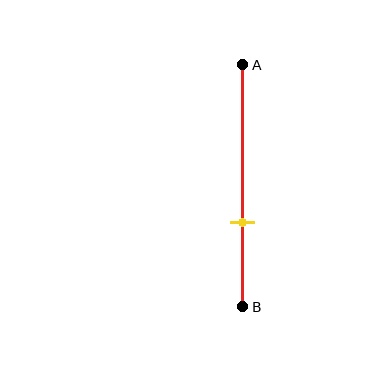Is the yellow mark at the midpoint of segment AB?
No, the mark is at about 65% from A, not at the 50% midpoint.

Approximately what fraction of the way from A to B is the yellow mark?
The yellow mark is approximately 65% of the way from A to B.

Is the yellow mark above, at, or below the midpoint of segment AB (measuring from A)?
The yellow mark is below the midpoint of segment AB.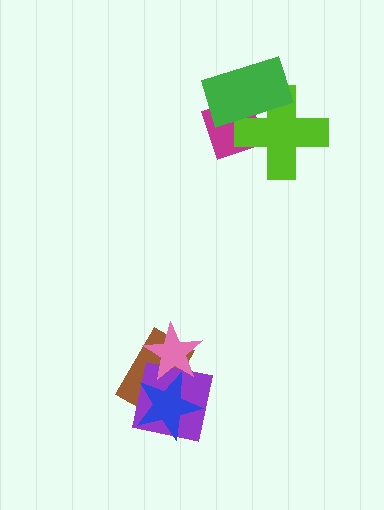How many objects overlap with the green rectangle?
2 objects overlap with the green rectangle.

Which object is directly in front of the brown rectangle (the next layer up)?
The purple square is directly in front of the brown rectangle.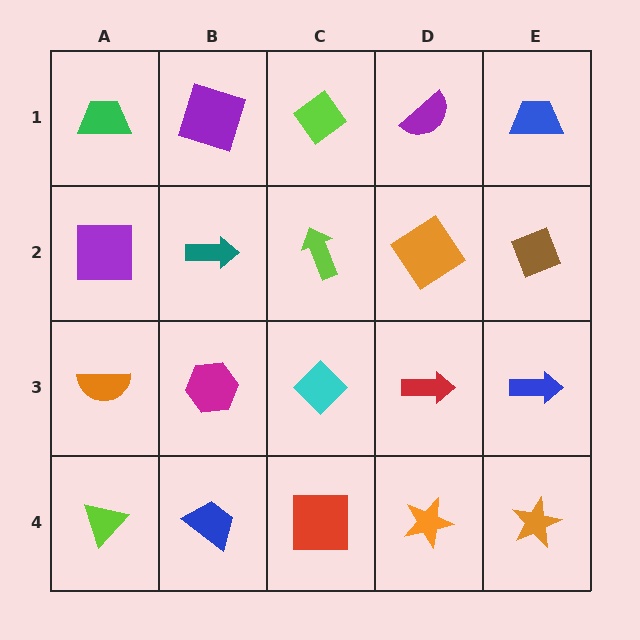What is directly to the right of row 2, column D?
A brown diamond.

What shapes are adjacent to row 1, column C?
A lime arrow (row 2, column C), a purple square (row 1, column B), a purple semicircle (row 1, column D).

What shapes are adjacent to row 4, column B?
A magenta hexagon (row 3, column B), a lime triangle (row 4, column A), a red square (row 4, column C).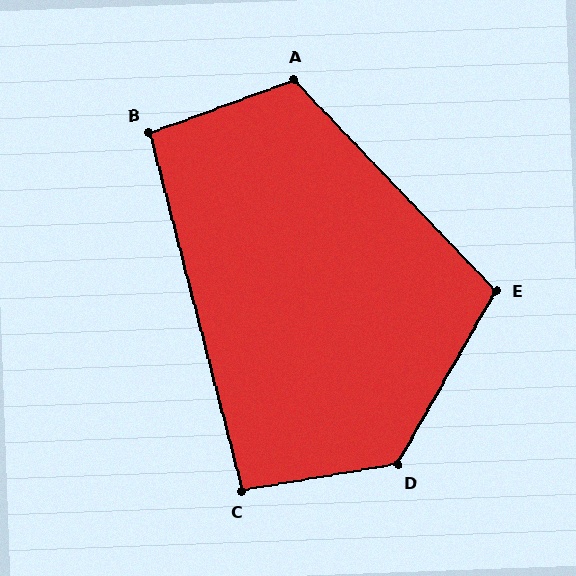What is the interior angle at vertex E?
Approximately 107 degrees (obtuse).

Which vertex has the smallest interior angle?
C, at approximately 95 degrees.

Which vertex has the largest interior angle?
D, at approximately 129 degrees.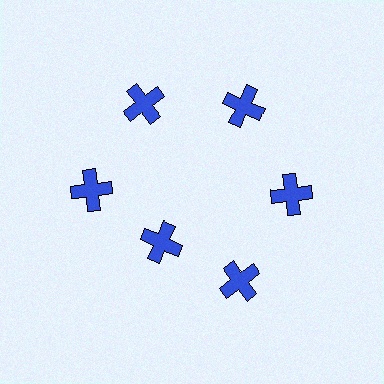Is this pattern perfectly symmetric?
No. The 6 blue crosses are arranged in a ring, but one element near the 7 o'clock position is pulled inward toward the center, breaking the 6-fold rotational symmetry.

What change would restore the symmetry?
The symmetry would be restored by moving it outward, back onto the ring so that all 6 crosses sit at equal angles and equal distance from the center.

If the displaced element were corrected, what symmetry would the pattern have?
It would have 6-fold rotational symmetry — the pattern would map onto itself every 60 degrees.